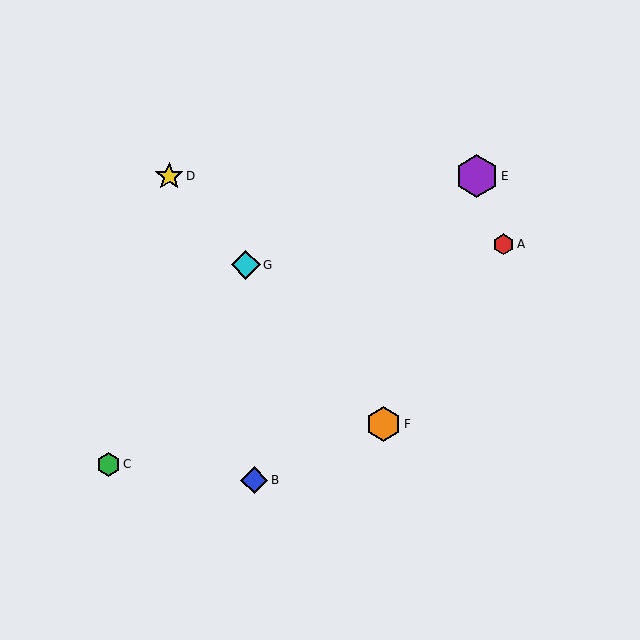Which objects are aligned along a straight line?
Objects D, F, G are aligned along a straight line.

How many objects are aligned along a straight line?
3 objects (D, F, G) are aligned along a straight line.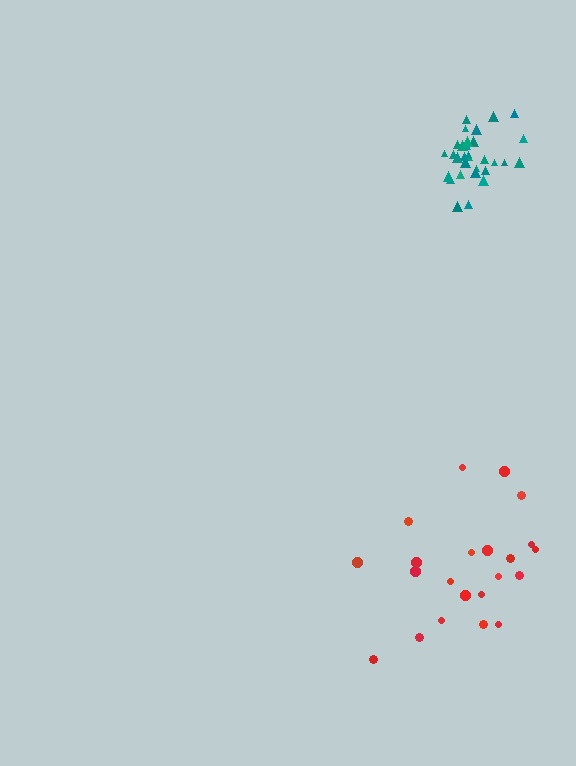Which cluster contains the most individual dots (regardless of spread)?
Teal (31).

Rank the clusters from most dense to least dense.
teal, red.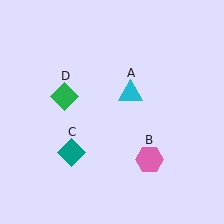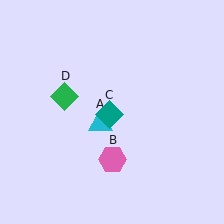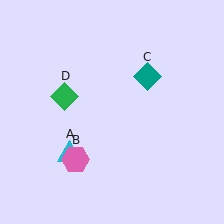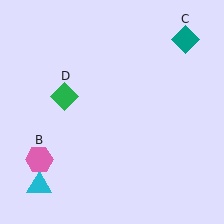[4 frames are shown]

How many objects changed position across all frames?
3 objects changed position: cyan triangle (object A), pink hexagon (object B), teal diamond (object C).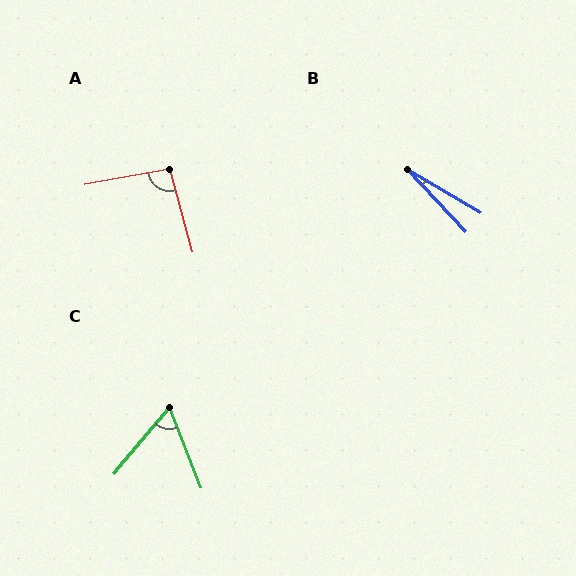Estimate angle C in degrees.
Approximately 61 degrees.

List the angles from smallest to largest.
B (16°), C (61°), A (95°).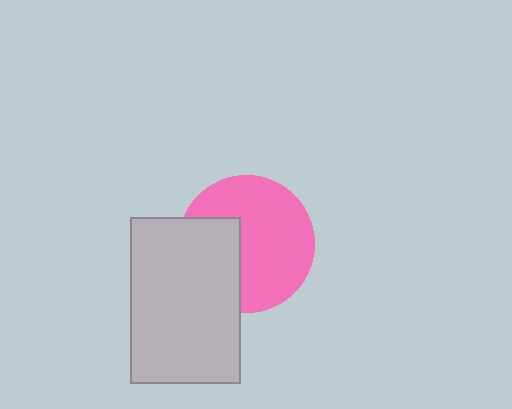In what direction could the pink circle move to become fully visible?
The pink circle could move right. That would shift it out from behind the light gray rectangle entirely.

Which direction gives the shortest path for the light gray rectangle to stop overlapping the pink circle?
Moving left gives the shortest separation.